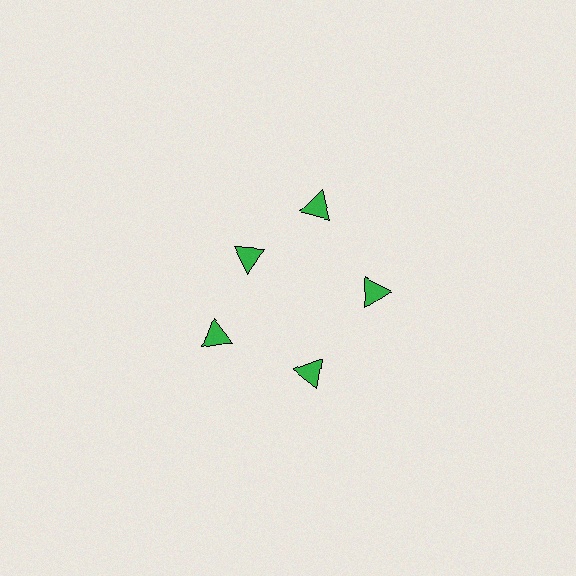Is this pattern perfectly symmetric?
No. The 5 green triangles are arranged in a ring, but one element near the 10 o'clock position is pulled inward toward the center, breaking the 5-fold rotational symmetry.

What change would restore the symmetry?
The symmetry would be restored by moving it outward, back onto the ring so that all 5 triangles sit at equal angles and equal distance from the center.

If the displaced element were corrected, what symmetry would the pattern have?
It would have 5-fold rotational symmetry — the pattern would map onto itself every 72 degrees.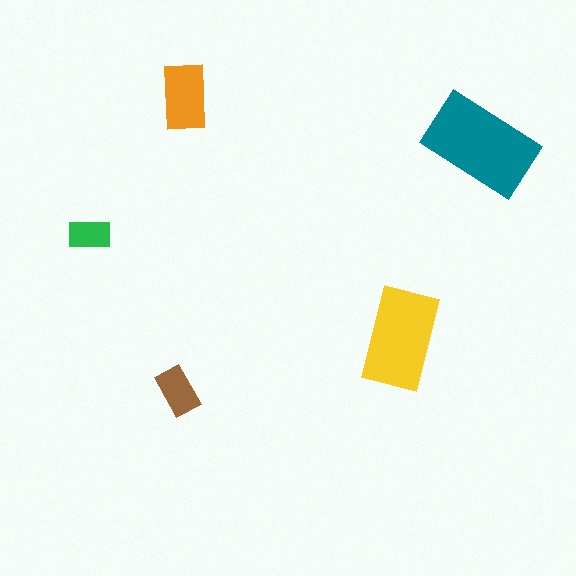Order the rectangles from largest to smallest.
the teal one, the yellow one, the orange one, the brown one, the green one.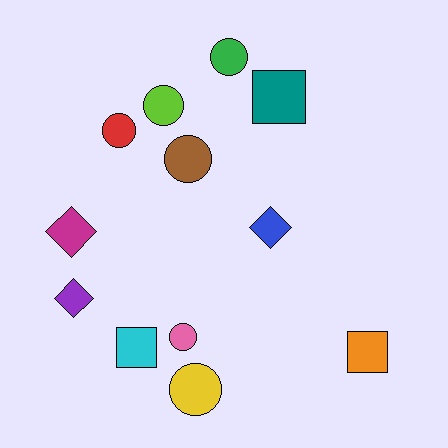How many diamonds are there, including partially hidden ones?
There are 3 diamonds.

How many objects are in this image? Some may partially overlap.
There are 12 objects.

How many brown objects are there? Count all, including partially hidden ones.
There is 1 brown object.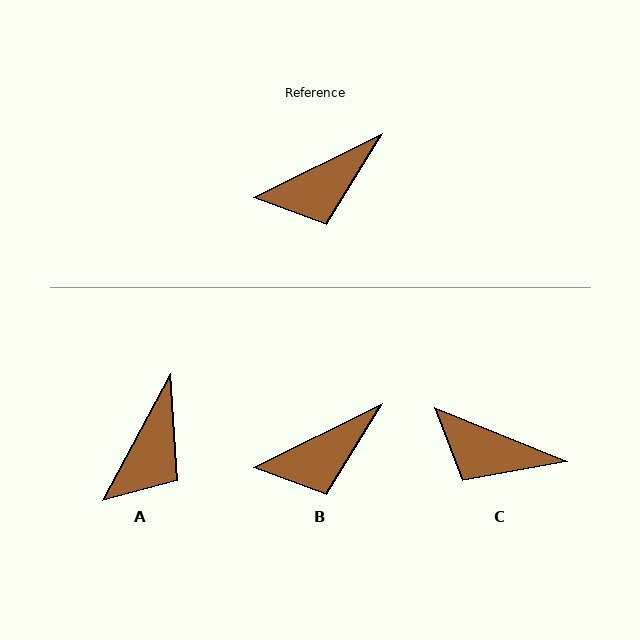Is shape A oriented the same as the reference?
No, it is off by about 36 degrees.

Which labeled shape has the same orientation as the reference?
B.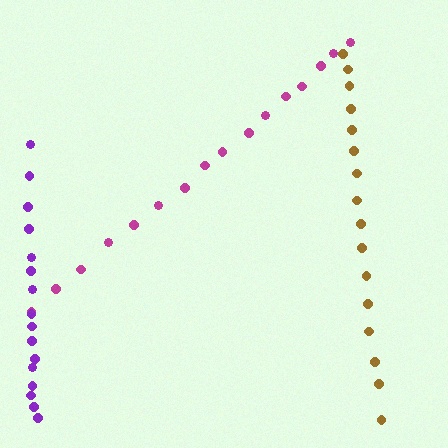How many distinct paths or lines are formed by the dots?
There are 3 distinct paths.